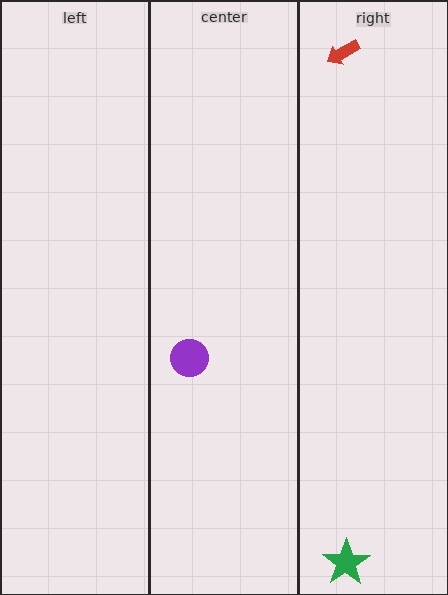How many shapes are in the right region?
2.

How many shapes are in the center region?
1.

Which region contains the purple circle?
The center region.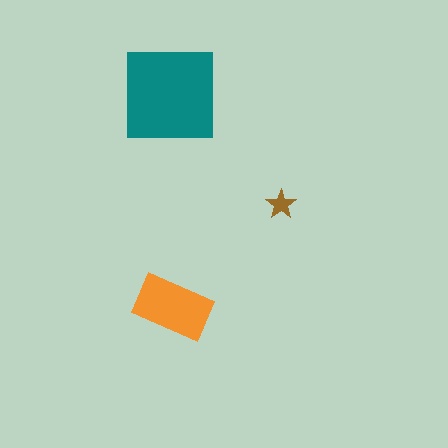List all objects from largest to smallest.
The teal square, the orange rectangle, the brown star.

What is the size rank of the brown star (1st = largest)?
3rd.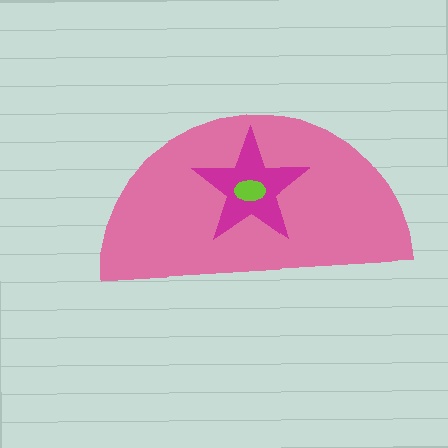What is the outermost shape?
The pink semicircle.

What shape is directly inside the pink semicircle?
The magenta star.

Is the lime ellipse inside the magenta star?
Yes.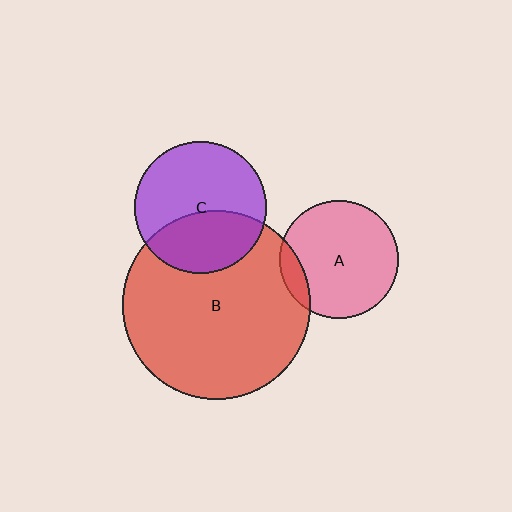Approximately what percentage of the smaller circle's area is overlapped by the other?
Approximately 10%.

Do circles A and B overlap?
Yes.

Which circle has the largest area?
Circle B (red).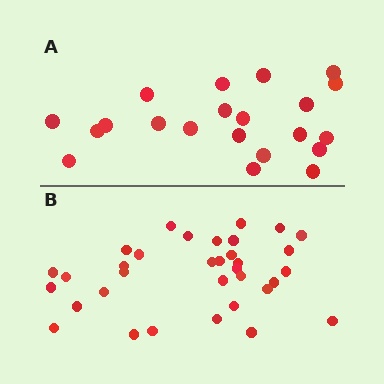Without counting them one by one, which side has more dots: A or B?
Region B (the bottom region) has more dots.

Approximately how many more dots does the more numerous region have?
Region B has approximately 15 more dots than region A.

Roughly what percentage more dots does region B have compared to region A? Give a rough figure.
About 60% more.